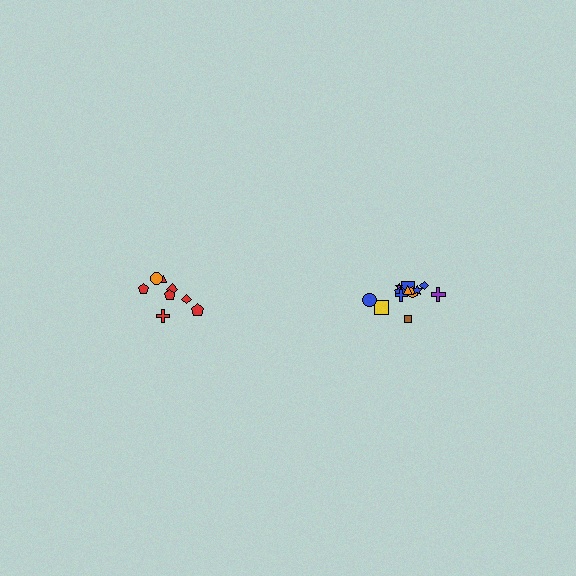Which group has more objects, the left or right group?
The right group.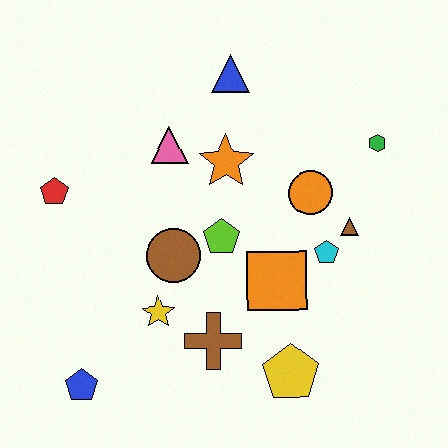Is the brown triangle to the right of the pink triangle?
Yes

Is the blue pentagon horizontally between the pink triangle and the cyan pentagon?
No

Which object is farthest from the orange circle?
The blue pentagon is farthest from the orange circle.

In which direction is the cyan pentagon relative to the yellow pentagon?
The cyan pentagon is above the yellow pentagon.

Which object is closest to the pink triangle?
The orange star is closest to the pink triangle.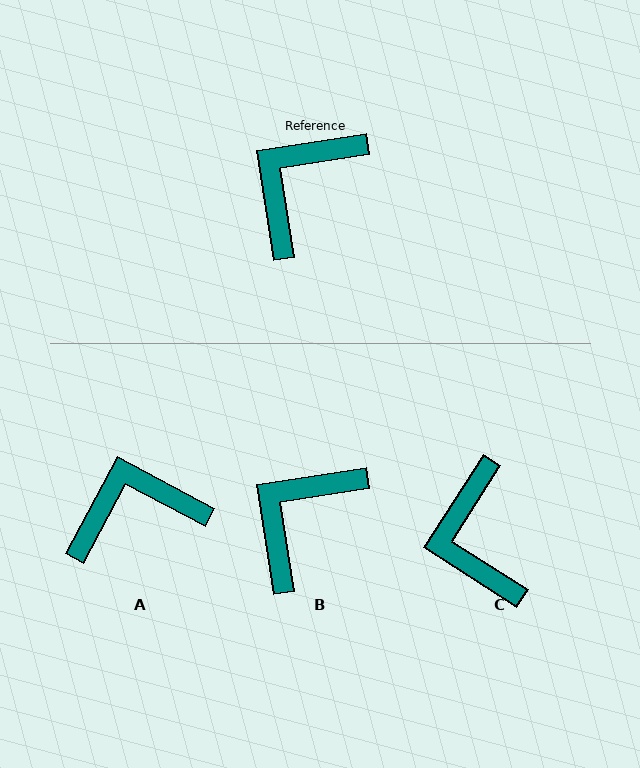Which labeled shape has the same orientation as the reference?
B.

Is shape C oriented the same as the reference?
No, it is off by about 48 degrees.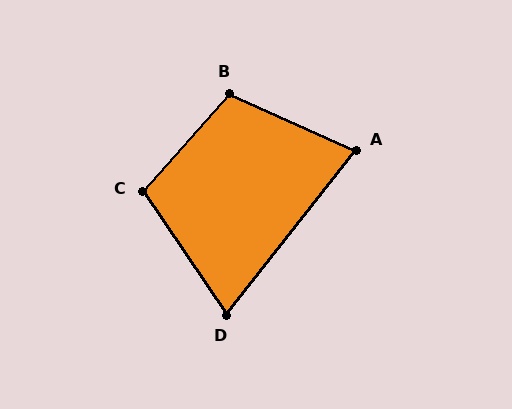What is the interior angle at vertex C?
Approximately 104 degrees (obtuse).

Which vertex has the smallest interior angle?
D, at approximately 73 degrees.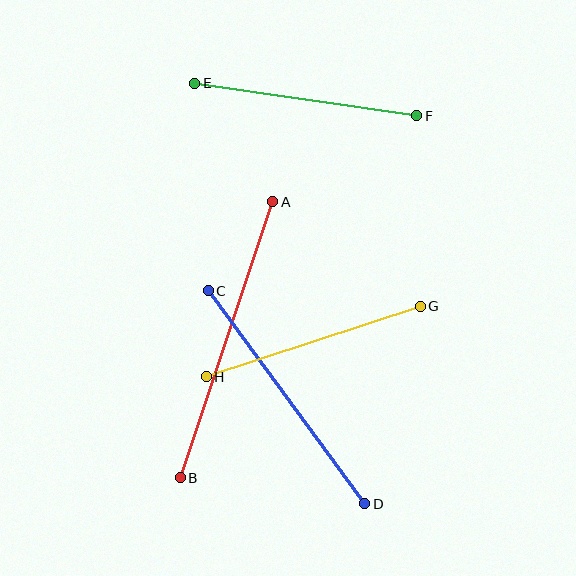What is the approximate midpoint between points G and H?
The midpoint is at approximately (313, 341) pixels.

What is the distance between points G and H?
The distance is approximately 226 pixels.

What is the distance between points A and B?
The distance is approximately 291 pixels.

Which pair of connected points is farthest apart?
Points A and B are farthest apart.